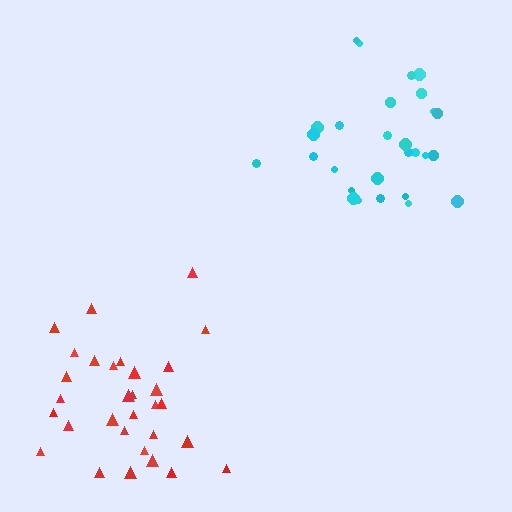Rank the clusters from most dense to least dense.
cyan, red.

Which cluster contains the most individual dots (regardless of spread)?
Red (31).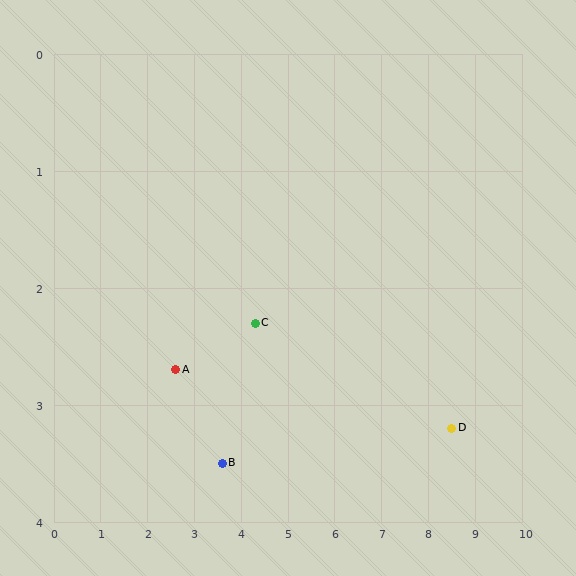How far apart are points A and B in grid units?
Points A and B are about 1.3 grid units apart.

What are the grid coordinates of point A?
Point A is at approximately (2.6, 2.7).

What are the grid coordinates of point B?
Point B is at approximately (3.6, 3.5).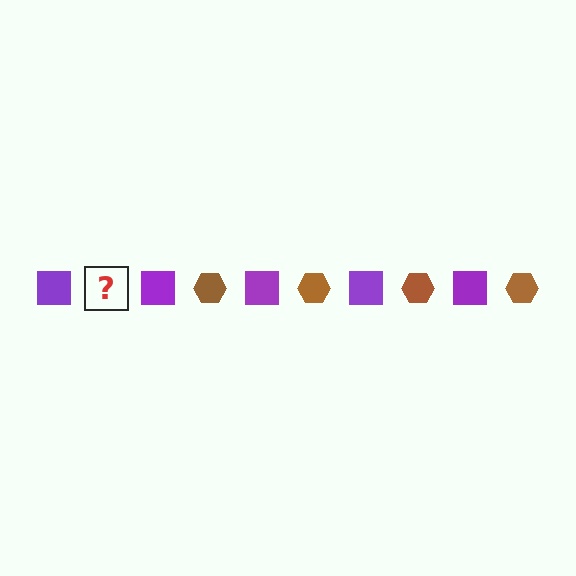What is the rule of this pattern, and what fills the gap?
The rule is that the pattern alternates between purple square and brown hexagon. The gap should be filled with a brown hexagon.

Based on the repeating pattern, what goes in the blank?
The blank should be a brown hexagon.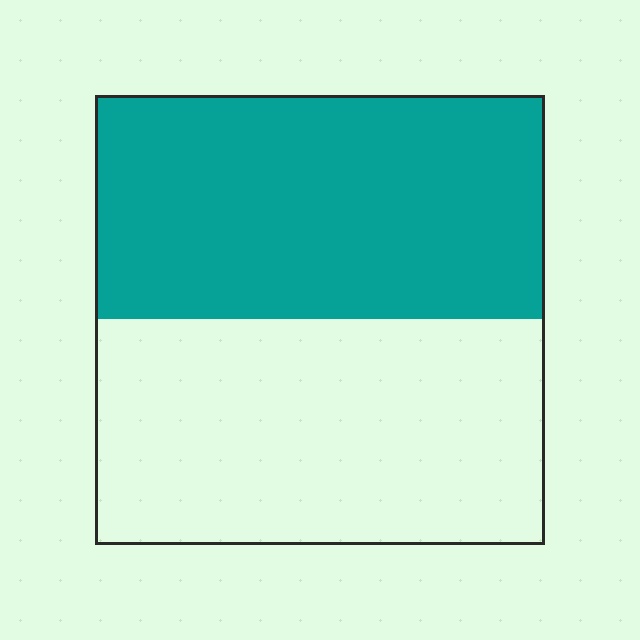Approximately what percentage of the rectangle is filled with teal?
Approximately 50%.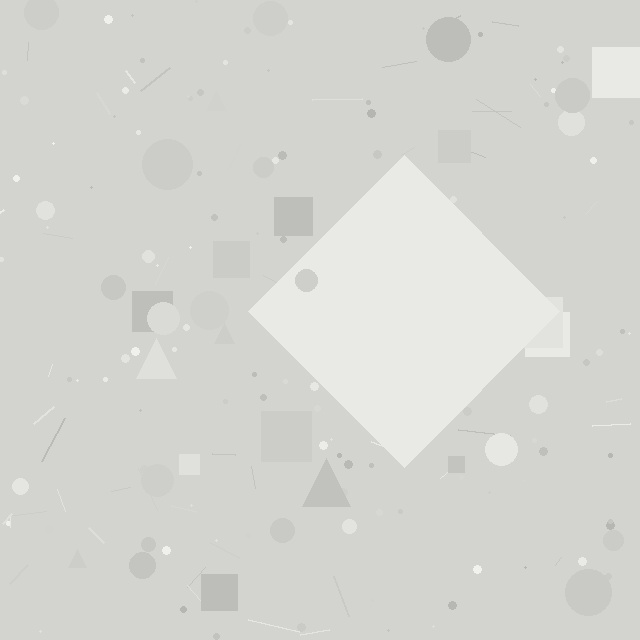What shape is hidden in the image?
A diamond is hidden in the image.